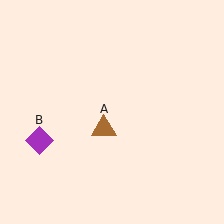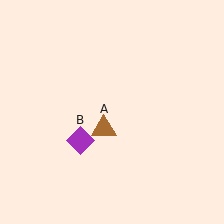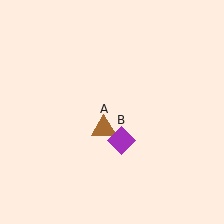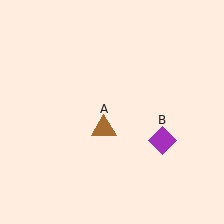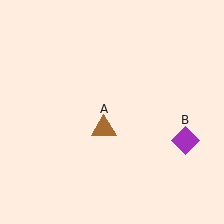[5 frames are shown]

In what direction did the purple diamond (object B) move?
The purple diamond (object B) moved right.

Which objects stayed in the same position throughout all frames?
Brown triangle (object A) remained stationary.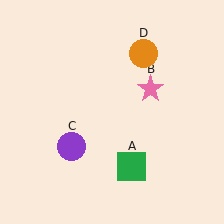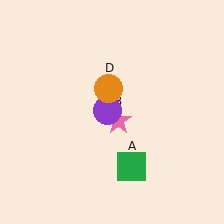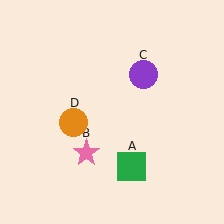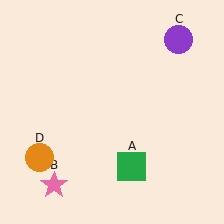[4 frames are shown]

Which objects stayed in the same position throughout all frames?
Green square (object A) remained stationary.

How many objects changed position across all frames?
3 objects changed position: pink star (object B), purple circle (object C), orange circle (object D).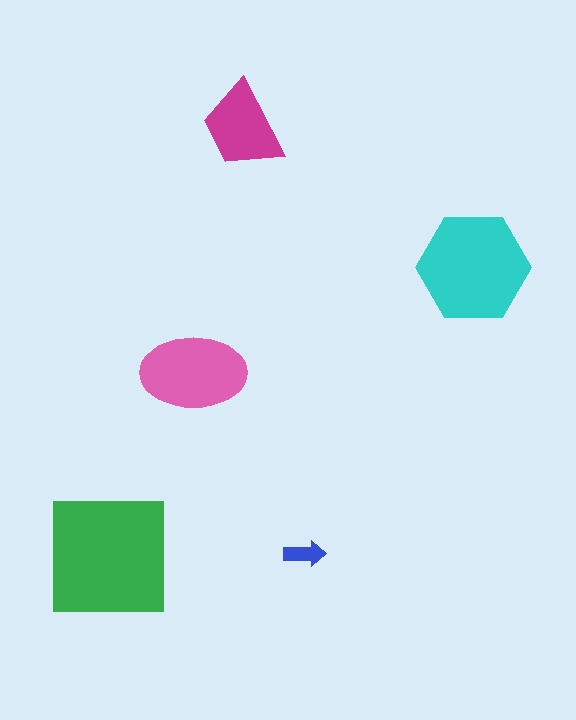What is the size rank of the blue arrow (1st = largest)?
5th.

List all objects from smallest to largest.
The blue arrow, the magenta trapezoid, the pink ellipse, the cyan hexagon, the green square.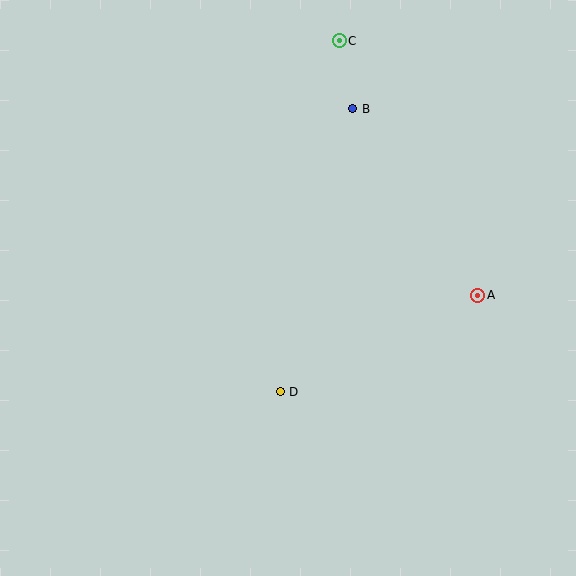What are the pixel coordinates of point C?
Point C is at (339, 41).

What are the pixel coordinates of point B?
Point B is at (353, 109).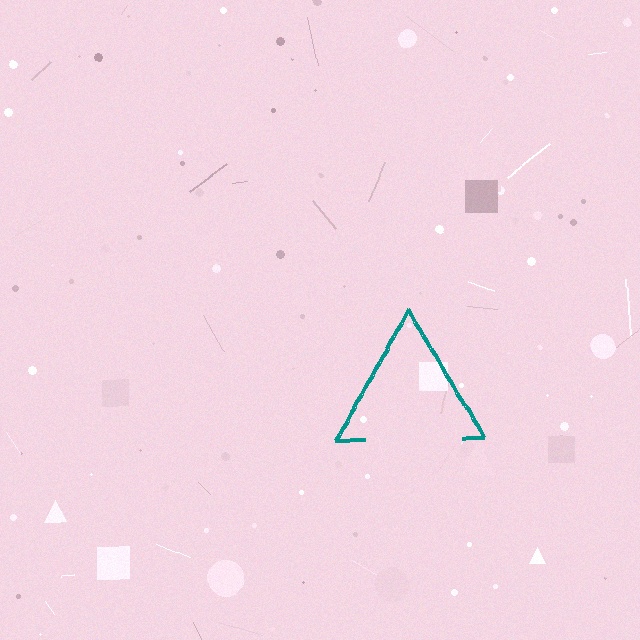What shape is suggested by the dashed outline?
The dashed outline suggests a triangle.